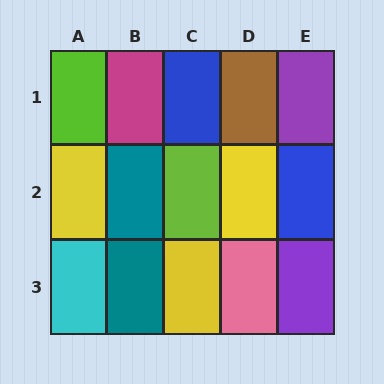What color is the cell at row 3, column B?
Teal.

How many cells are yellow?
3 cells are yellow.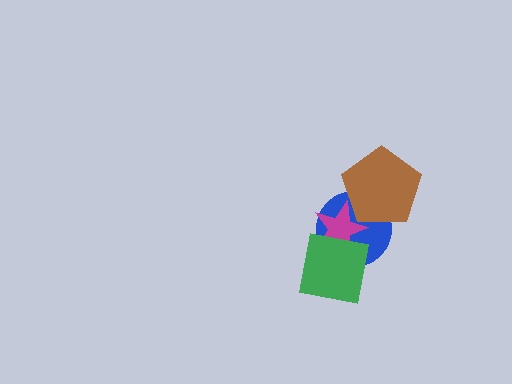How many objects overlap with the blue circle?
3 objects overlap with the blue circle.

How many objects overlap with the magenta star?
3 objects overlap with the magenta star.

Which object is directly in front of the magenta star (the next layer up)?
The green square is directly in front of the magenta star.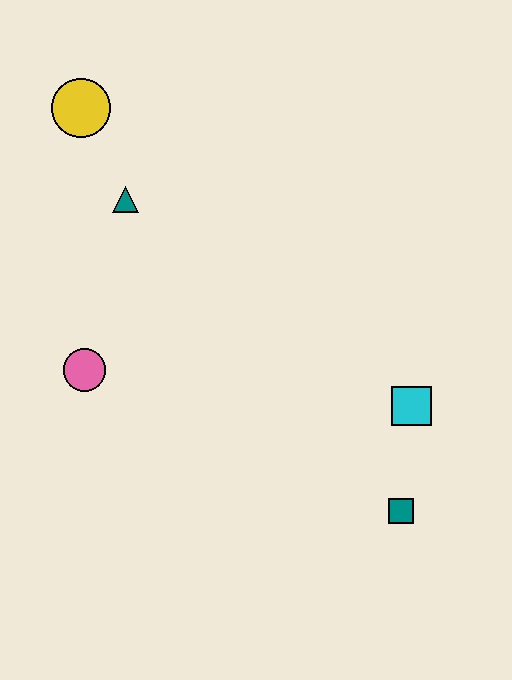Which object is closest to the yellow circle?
The teal triangle is closest to the yellow circle.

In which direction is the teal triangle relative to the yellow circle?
The teal triangle is below the yellow circle.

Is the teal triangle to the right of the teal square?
No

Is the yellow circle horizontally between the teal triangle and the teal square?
No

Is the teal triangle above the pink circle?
Yes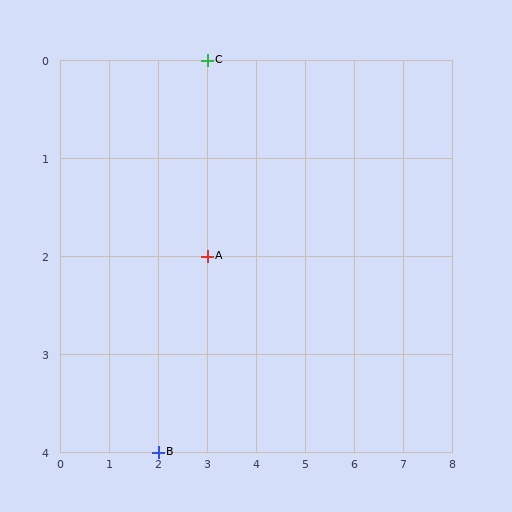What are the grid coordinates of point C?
Point C is at grid coordinates (3, 0).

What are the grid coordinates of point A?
Point A is at grid coordinates (3, 2).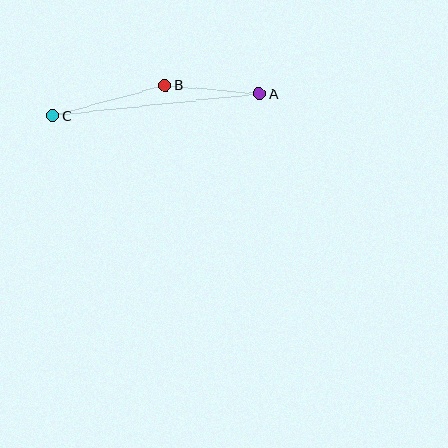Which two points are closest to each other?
Points A and B are closest to each other.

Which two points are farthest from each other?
Points A and C are farthest from each other.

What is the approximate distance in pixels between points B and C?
The distance between B and C is approximately 116 pixels.